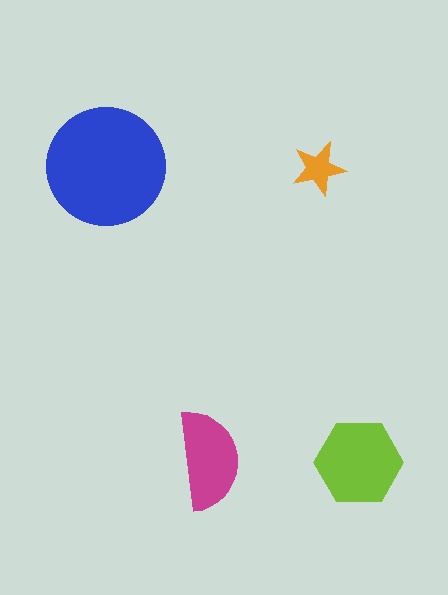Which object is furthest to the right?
The lime hexagon is rightmost.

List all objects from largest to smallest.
The blue circle, the lime hexagon, the magenta semicircle, the orange star.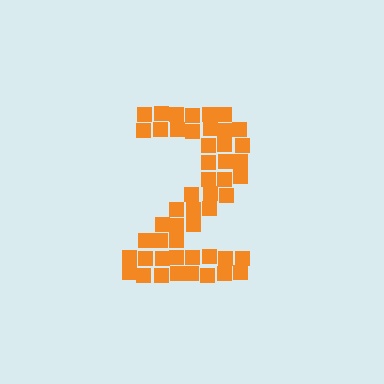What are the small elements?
The small elements are squares.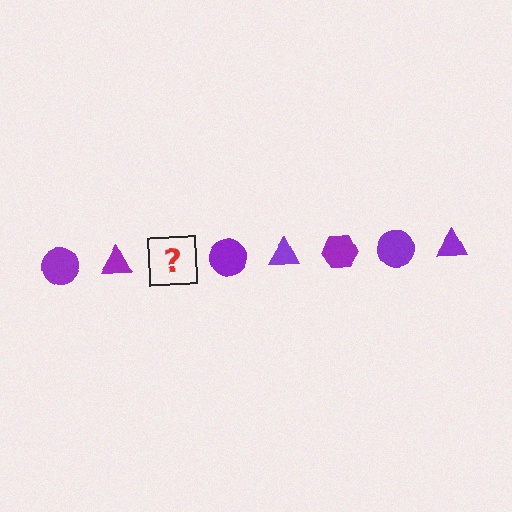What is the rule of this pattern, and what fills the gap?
The rule is that the pattern cycles through circle, triangle, hexagon shapes in purple. The gap should be filled with a purple hexagon.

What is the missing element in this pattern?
The missing element is a purple hexagon.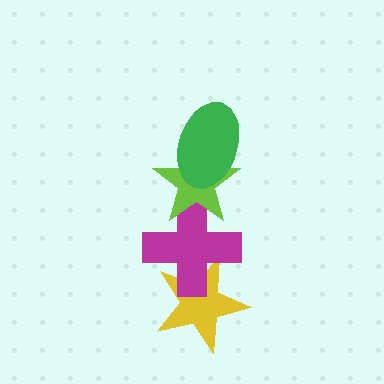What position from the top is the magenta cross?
The magenta cross is 3rd from the top.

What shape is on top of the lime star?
The green ellipse is on top of the lime star.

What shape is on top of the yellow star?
The magenta cross is on top of the yellow star.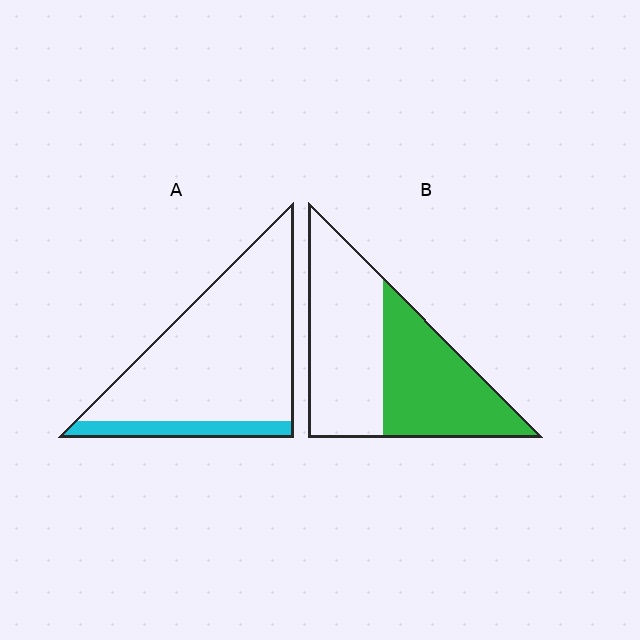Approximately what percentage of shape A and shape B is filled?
A is approximately 15% and B is approximately 45%.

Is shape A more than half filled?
No.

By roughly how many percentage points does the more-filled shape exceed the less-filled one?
By roughly 35 percentage points (B over A).